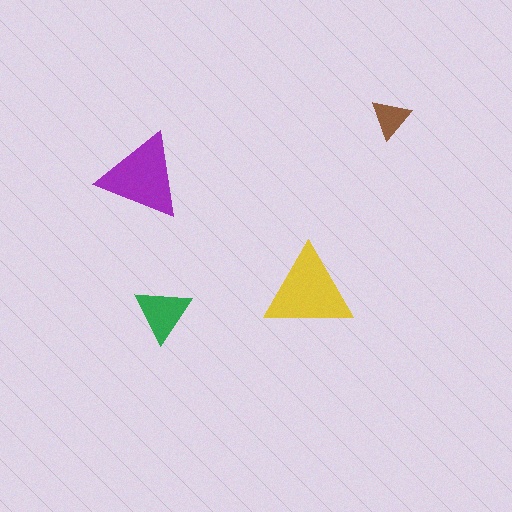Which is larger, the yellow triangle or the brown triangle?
The yellow one.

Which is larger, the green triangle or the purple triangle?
The purple one.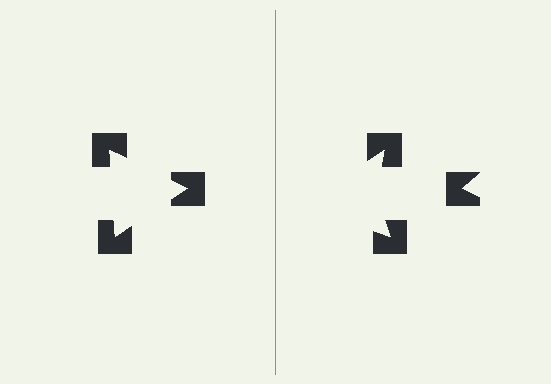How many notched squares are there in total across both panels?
6 — 3 on each side.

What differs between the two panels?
The notched squares are positioned identically on both sides; only the wedge orientations differ. On the left they align to a triangle; on the right they are misaligned.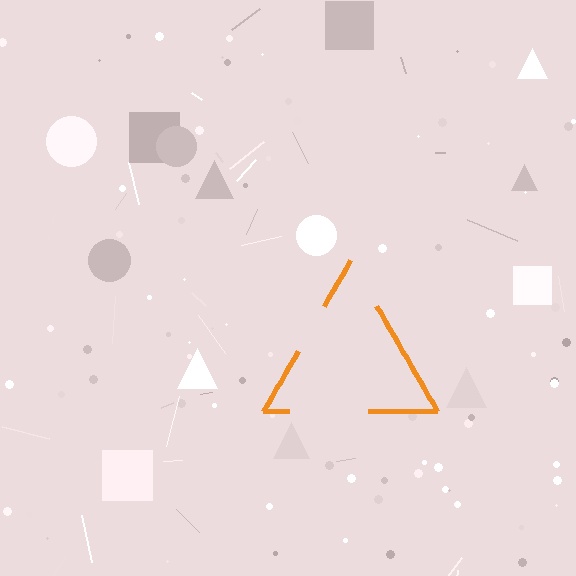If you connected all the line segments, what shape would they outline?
They would outline a triangle.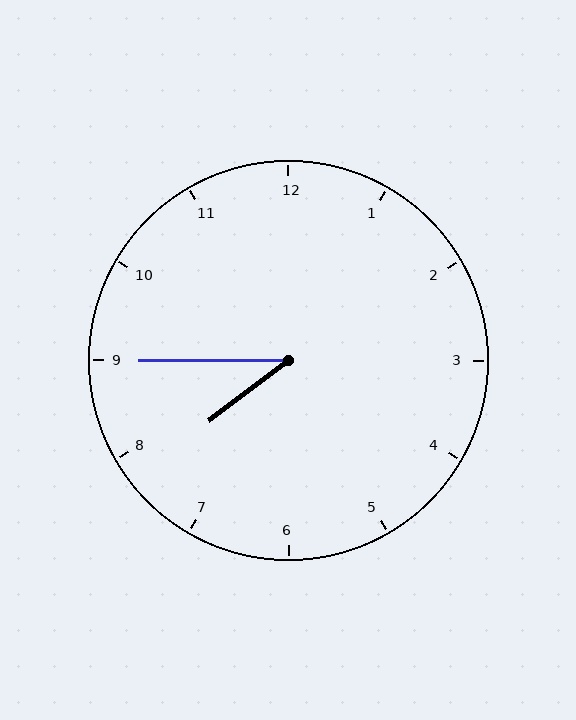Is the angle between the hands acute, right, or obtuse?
It is acute.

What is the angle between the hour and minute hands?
Approximately 38 degrees.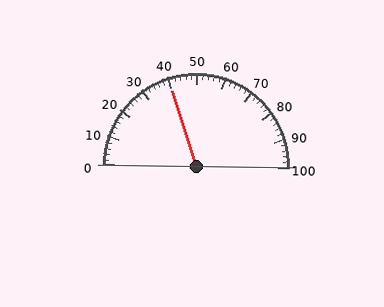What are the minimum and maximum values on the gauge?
The gauge ranges from 0 to 100.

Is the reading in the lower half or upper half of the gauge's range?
The reading is in the lower half of the range (0 to 100).